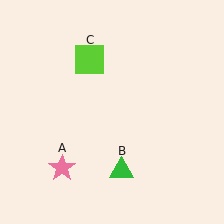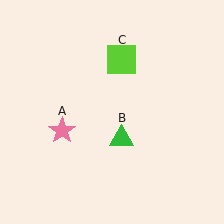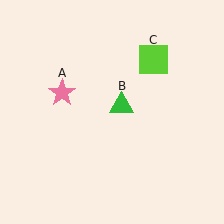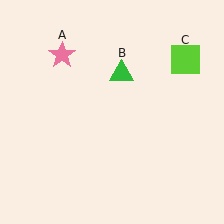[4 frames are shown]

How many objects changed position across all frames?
3 objects changed position: pink star (object A), green triangle (object B), lime square (object C).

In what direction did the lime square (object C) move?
The lime square (object C) moved right.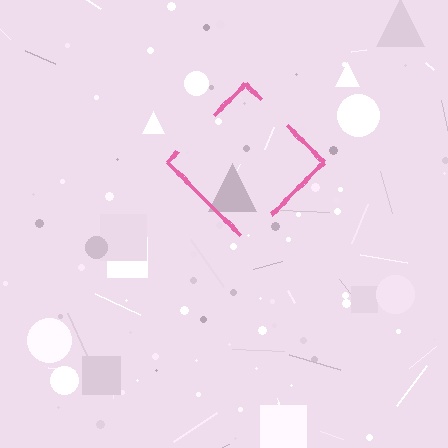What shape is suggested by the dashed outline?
The dashed outline suggests a diamond.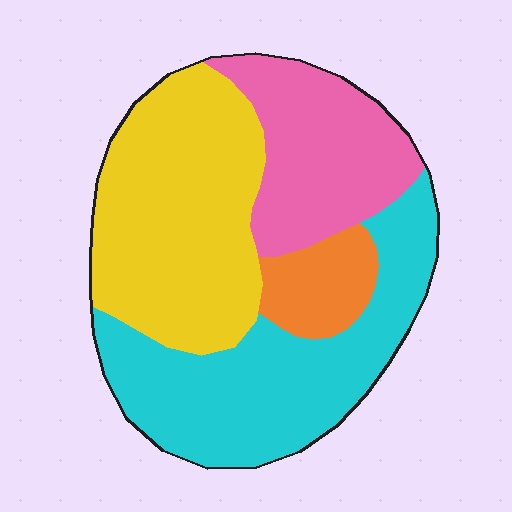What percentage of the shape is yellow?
Yellow covers 36% of the shape.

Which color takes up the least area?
Orange, at roughly 10%.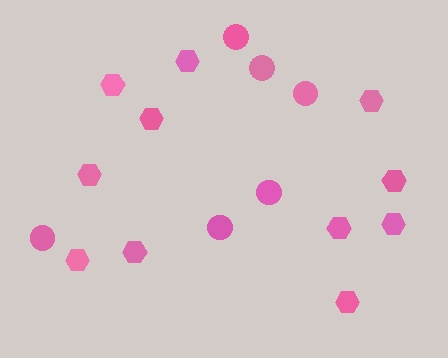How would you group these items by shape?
There are 2 groups: one group of hexagons (11) and one group of circles (6).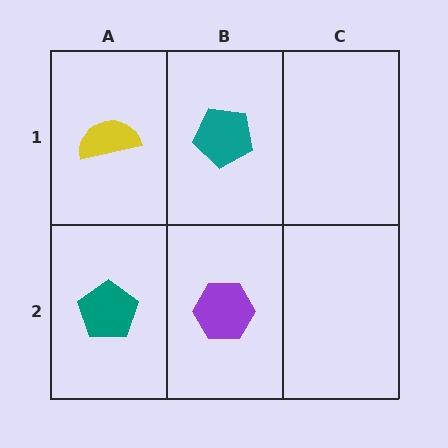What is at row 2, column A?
A teal pentagon.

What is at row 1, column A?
A yellow semicircle.